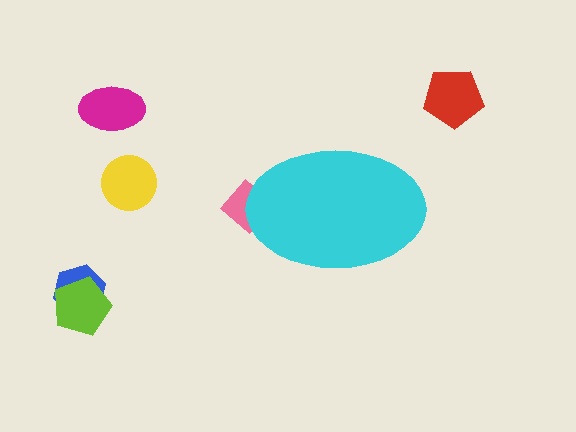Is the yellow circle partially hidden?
No, the yellow circle is fully visible.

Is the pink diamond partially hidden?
Yes, the pink diamond is partially hidden behind the cyan ellipse.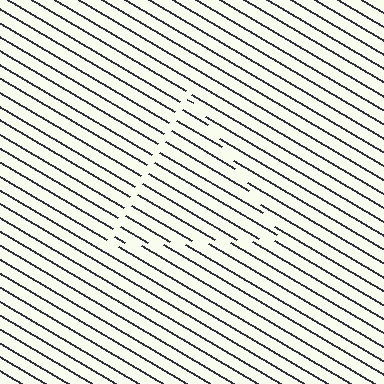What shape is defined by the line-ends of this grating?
An illusory triangle. The interior of the shape contains the same grating, shifted by half a period — the contour is defined by the phase discontinuity where line-ends from the inner and outer gratings abut.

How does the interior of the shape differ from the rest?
The interior of the shape contains the same grating, shifted by half a period — the contour is defined by the phase discontinuity where line-ends from the inner and outer gratings abut.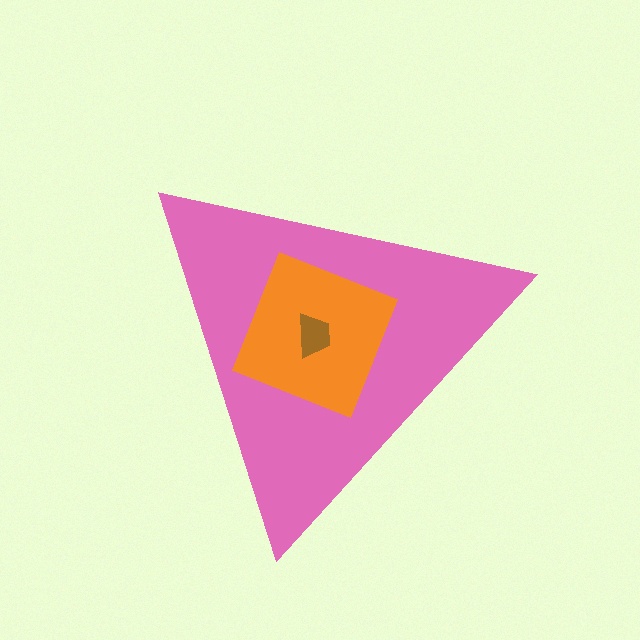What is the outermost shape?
The pink triangle.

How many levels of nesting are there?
3.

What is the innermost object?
The brown trapezoid.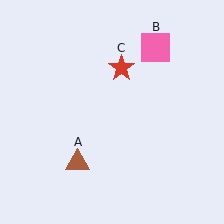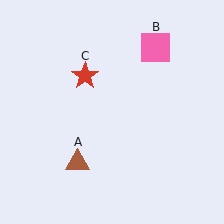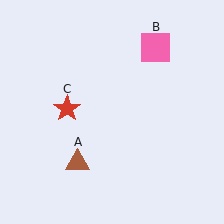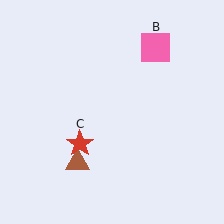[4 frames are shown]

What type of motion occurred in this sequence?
The red star (object C) rotated counterclockwise around the center of the scene.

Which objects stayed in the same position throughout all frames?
Brown triangle (object A) and pink square (object B) remained stationary.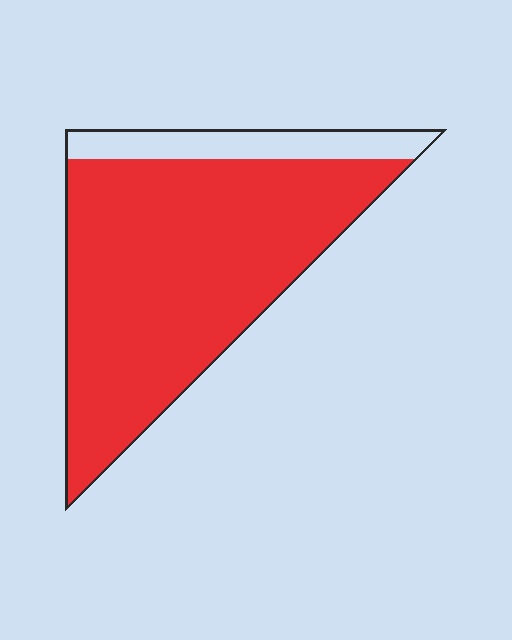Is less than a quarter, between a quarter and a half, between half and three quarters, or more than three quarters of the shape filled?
More than three quarters.